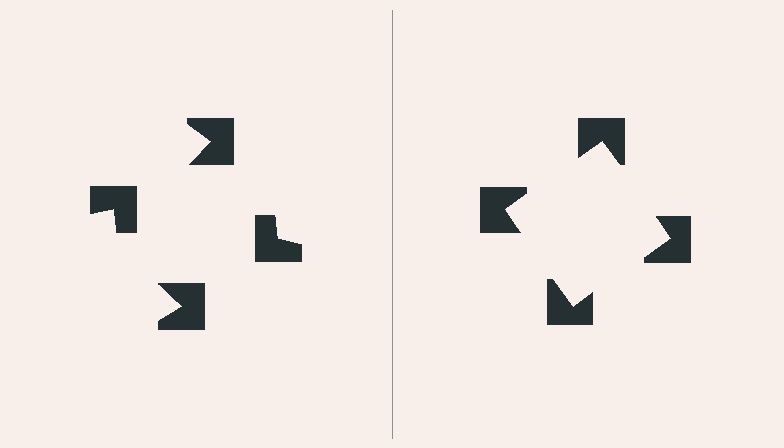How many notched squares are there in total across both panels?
8 — 4 on each side.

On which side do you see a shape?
An illusory square appears on the right side. On the left side the wedge cuts are rotated, so no coherent shape forms.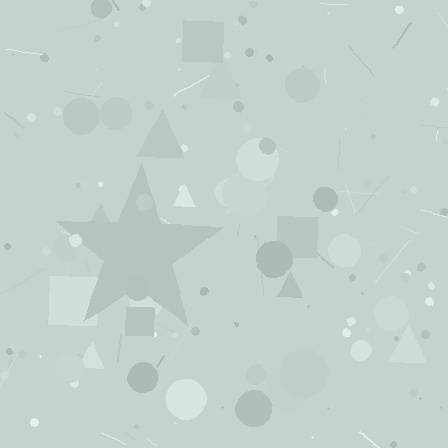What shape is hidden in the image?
A star is hidden in the image.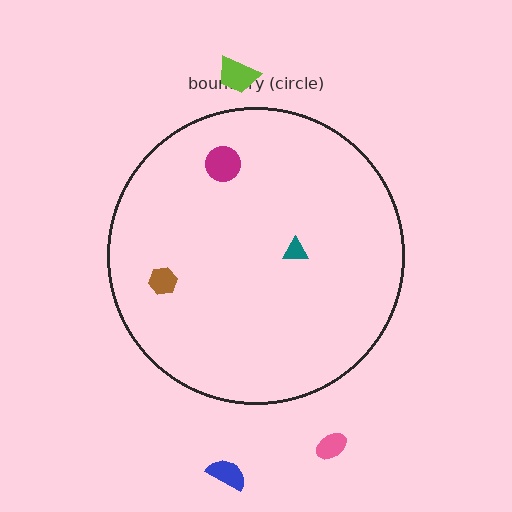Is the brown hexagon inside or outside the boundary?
Inside.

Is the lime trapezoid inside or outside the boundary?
Outside.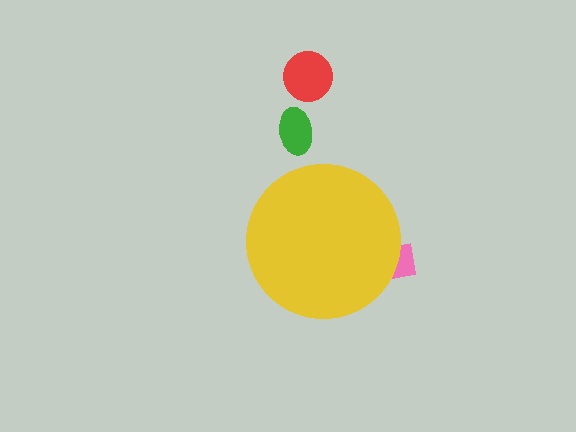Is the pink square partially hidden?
Yes, the pink square is partially hidden behind the yellow circle.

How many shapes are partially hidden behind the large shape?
1 shape is partially hidden.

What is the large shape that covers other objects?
A yellow circle.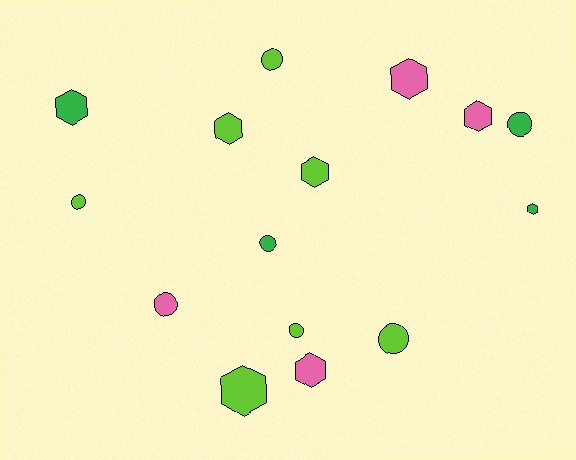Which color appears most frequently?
Lime, with 7 objects.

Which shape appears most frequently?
Hexagon, with 8 objects.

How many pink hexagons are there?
There are 3 pink hexagons.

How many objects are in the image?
There are 15 objects.